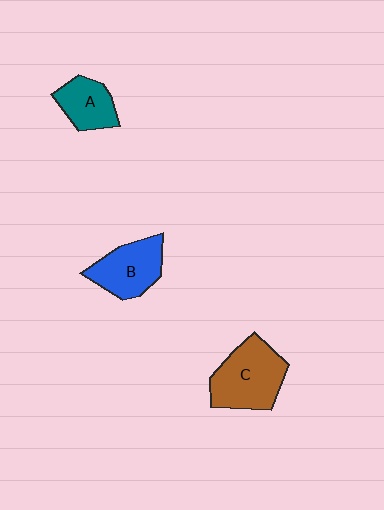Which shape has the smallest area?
Shape A (teal).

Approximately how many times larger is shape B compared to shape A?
Approximately 1.3 times.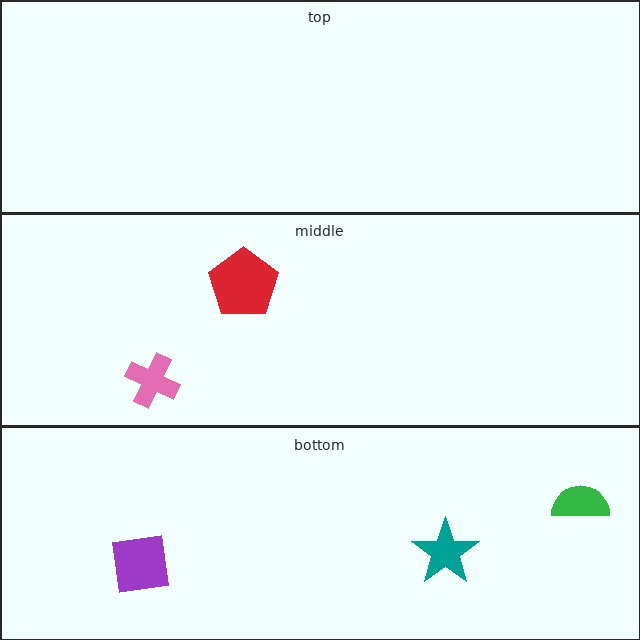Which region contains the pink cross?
The middle region.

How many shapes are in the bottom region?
3.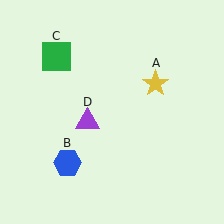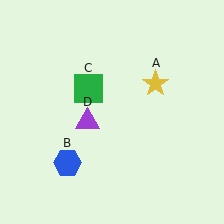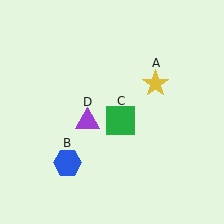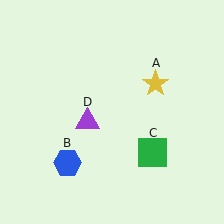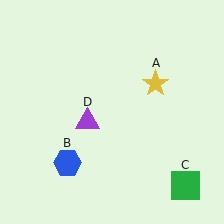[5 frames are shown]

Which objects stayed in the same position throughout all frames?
Yellow star (object A) and blue hexagon (object B) and purple triangle (object D) remained stationary.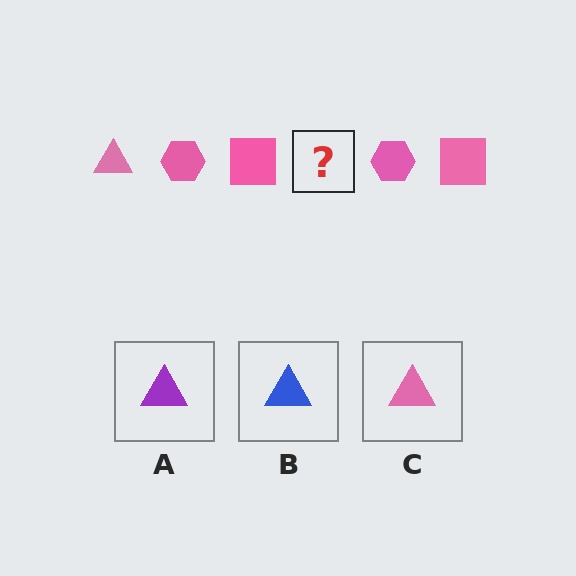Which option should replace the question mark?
Option C.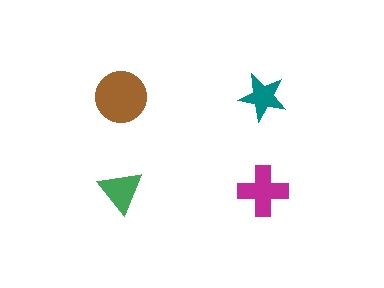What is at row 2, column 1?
A green triangle.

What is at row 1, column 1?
A brown circle.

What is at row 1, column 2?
A teal star.